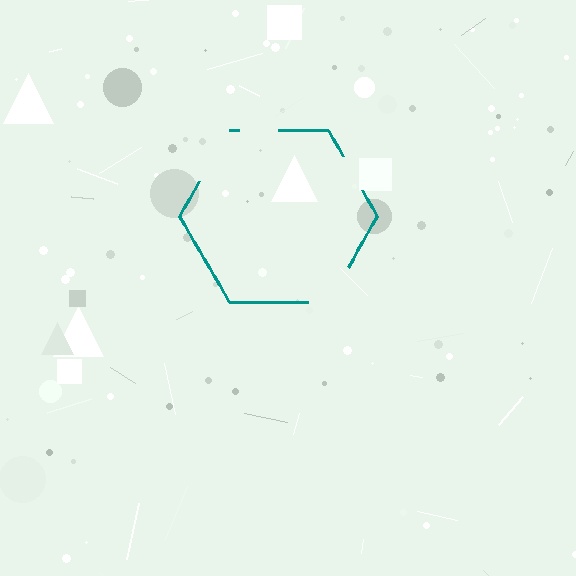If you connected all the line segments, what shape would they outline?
They would outline a hexagon.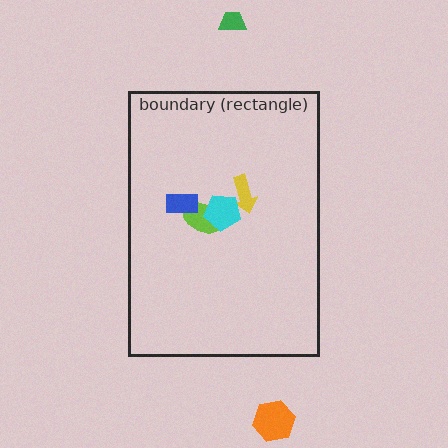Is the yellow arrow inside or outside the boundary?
Inside.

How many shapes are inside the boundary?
4 inside, 2 outside.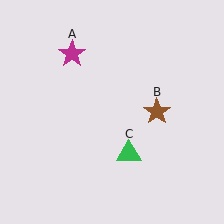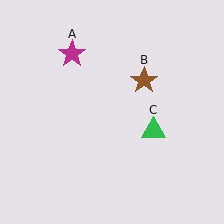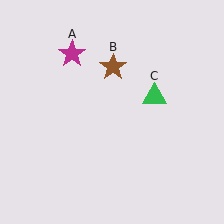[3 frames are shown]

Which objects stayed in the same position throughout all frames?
Magenta star (object A) remained stationary.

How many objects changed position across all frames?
2 objects changed position: brown star (object B), green triangle (object C).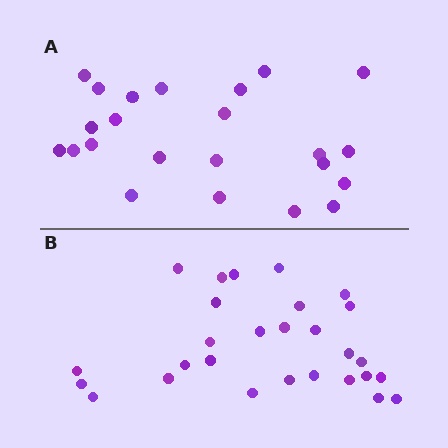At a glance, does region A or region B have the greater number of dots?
Region B (the bottom region) has more dots.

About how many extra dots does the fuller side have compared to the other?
Region B has about 5 more dots than region A.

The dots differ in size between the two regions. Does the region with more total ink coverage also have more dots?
No. Region A has more total ink coverage because its dots are larger, but region B actually contains more individual dots. Total area can be misleading — the number of items is what matters here.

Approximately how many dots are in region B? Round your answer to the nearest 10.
About 30 dots. (The exact count is 28, which rounds to 30.)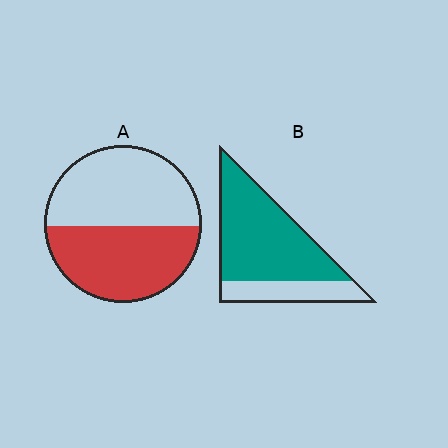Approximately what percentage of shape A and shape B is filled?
A is approximately 50% and B is approximately 75%.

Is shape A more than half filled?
Roughly half.